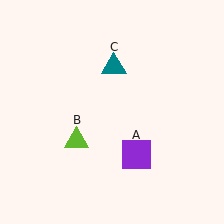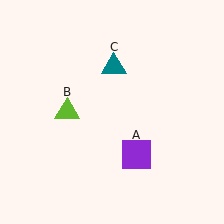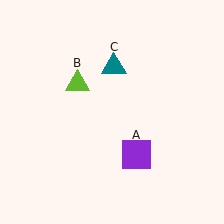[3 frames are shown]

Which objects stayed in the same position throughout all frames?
Purple square (object A) and teal triangle (object C) remained stationary.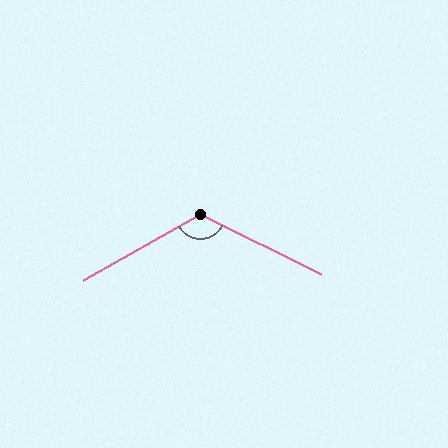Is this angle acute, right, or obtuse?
It is obtuse.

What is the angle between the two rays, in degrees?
Approximately 124 degrees.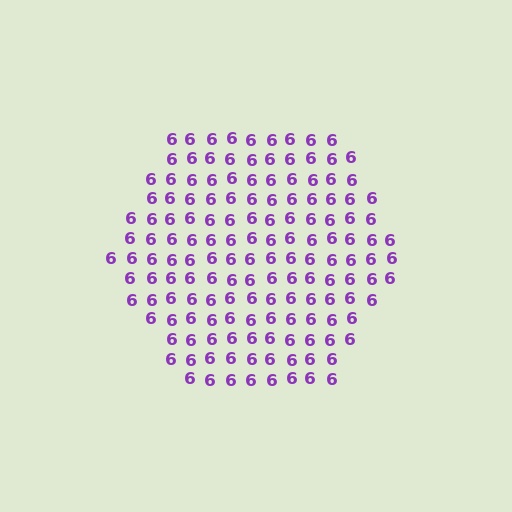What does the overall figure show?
The overall figure shows a hexagon.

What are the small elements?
The small elements are digit 6's.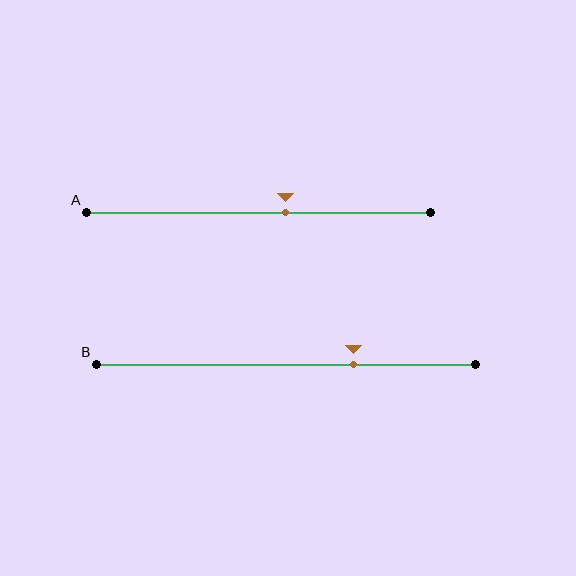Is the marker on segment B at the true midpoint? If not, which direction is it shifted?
No, the marker on segment B is shifted to the right by about 18% of the segment length.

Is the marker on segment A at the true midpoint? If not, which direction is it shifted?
No, the marker on segment A is shifted to the right by about 8% of the segment length.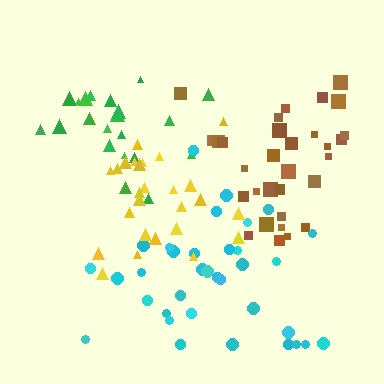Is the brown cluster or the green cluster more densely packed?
Brown.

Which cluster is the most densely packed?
Yellow.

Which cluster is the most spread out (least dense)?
Cyan.